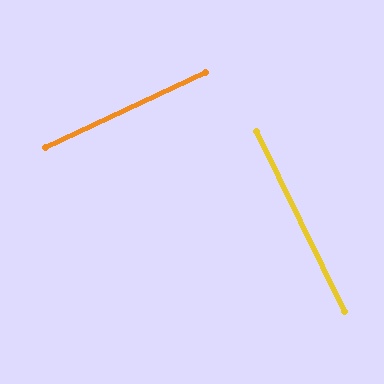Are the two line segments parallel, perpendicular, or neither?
Perpendicular — they meet at approximately 89°.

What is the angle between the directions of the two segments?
Approximately 89 degrees.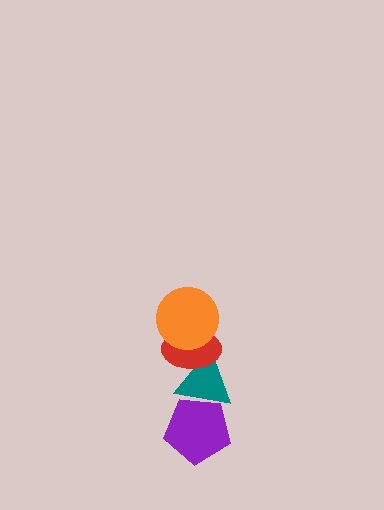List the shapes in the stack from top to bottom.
From top to bottom: the orange circle, the red ellipse, the teal triangle, the purple pentagon.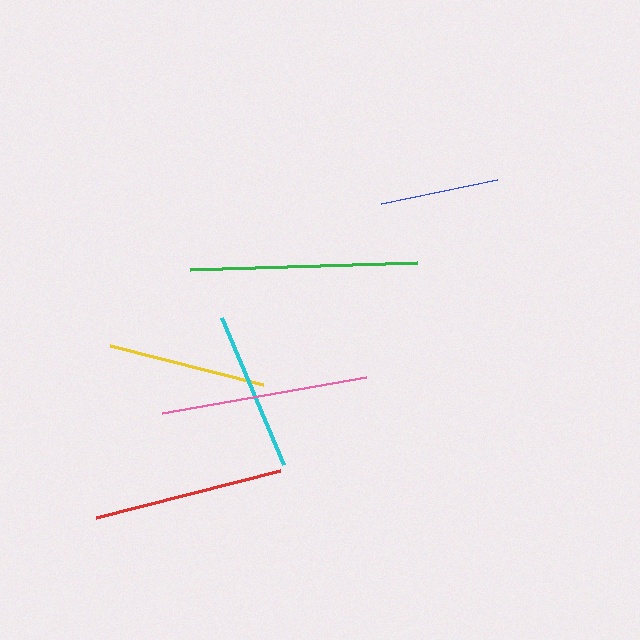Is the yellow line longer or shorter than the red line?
The red line is longer than the yellow line.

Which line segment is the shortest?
The blue line is the shortest at approximately 119 pixels.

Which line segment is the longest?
The green line is the longest at approximately 228 pixels.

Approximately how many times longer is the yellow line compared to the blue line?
The yellow line is approximately 1.3 times the length of the blue line.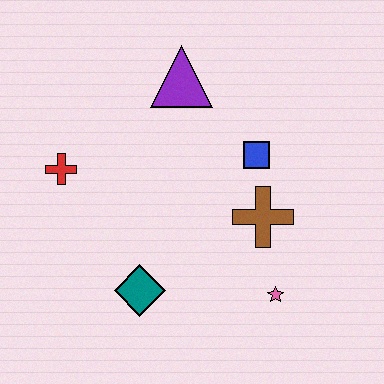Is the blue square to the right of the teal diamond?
Yes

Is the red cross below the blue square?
Yes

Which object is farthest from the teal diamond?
The purple triangle is farthest from the teal diamond.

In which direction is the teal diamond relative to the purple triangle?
The teal diamond is below the purple triangle.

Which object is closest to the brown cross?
The blue square is closest to the brown cross.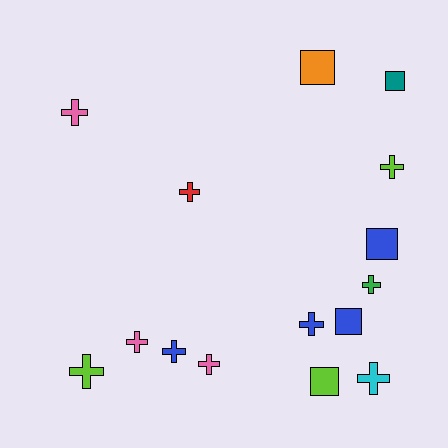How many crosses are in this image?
There are 10 crosses.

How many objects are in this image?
There are 15 objects.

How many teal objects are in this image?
There is 1 teal object.